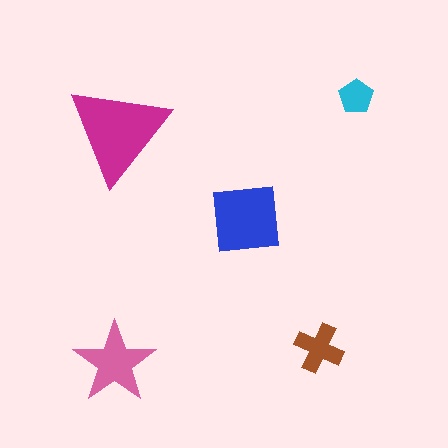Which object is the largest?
The magenta triangle.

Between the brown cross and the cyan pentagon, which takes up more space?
The brown cross.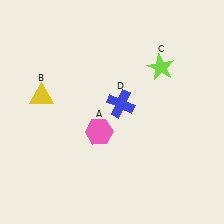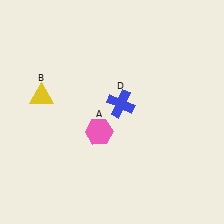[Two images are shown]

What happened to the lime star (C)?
The lime star (C) was removed in Image 2. It was in the top-right area of Image 1.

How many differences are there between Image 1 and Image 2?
There is 1 difference between the two images.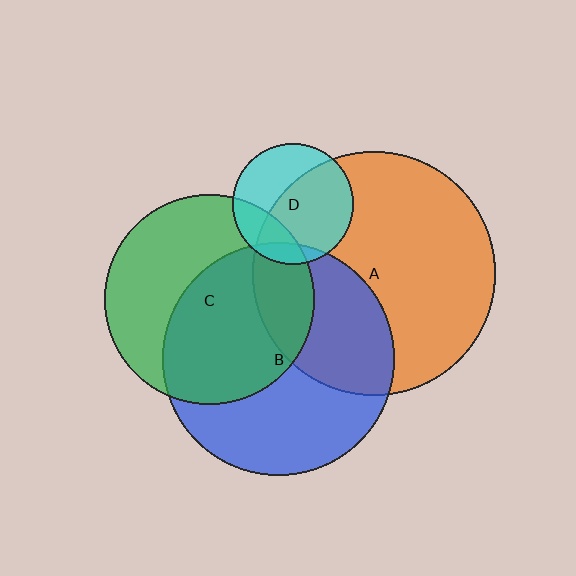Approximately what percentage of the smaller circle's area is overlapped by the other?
Approximately 10%.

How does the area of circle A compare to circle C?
Approximately 1.3 times.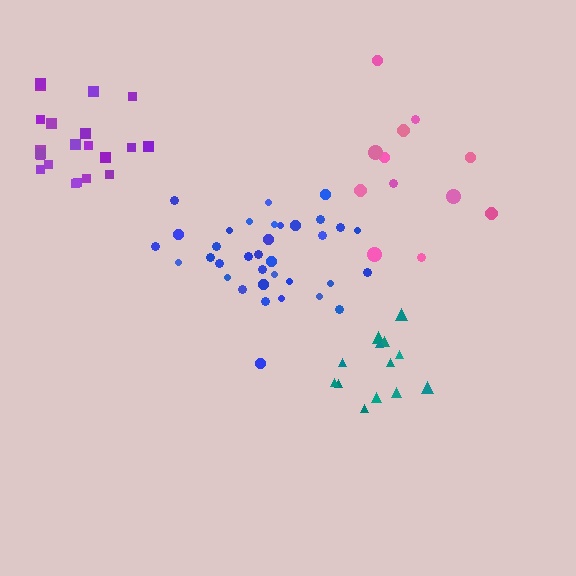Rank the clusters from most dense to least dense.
teal, blue, purple, pink.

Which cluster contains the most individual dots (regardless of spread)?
Blue (35).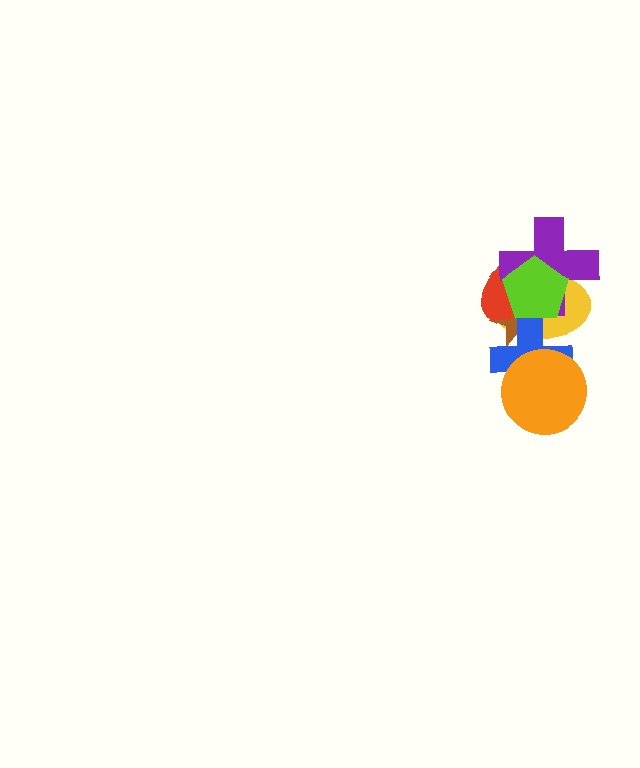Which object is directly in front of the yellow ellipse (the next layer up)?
The brown star is directly in front of the yellow ellipse.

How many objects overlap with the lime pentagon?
4 objects overlap with the lime pentagon.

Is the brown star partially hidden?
Yes, it is partially covered by another shape.